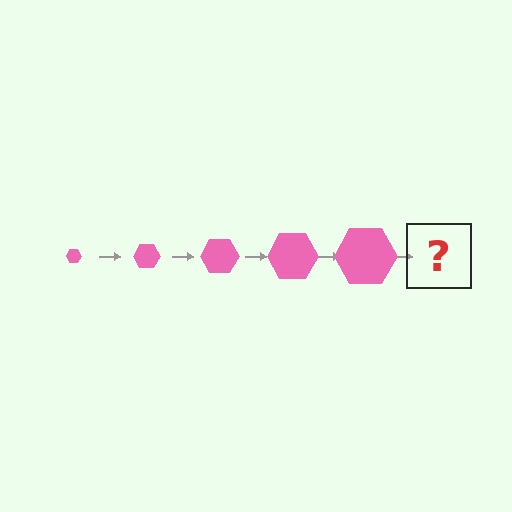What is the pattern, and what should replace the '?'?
The pattern is that the hexagon gets progressively larger each step. The '?' should be a pink hexagon, larger than the previous one.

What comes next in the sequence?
The next element should be a pink hexagon, larger than the previous one.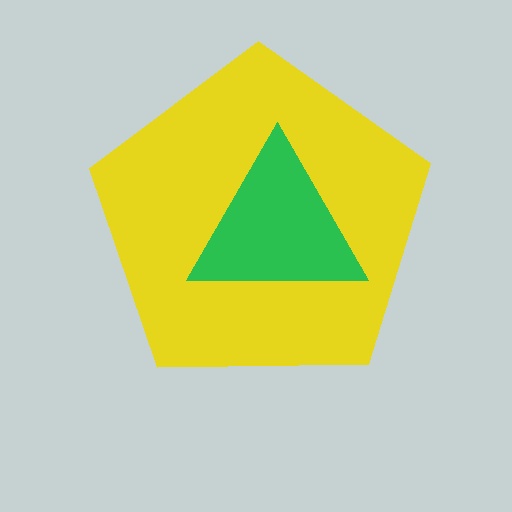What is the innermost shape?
The green triangle.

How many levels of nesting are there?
2.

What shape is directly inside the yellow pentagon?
The green triangle.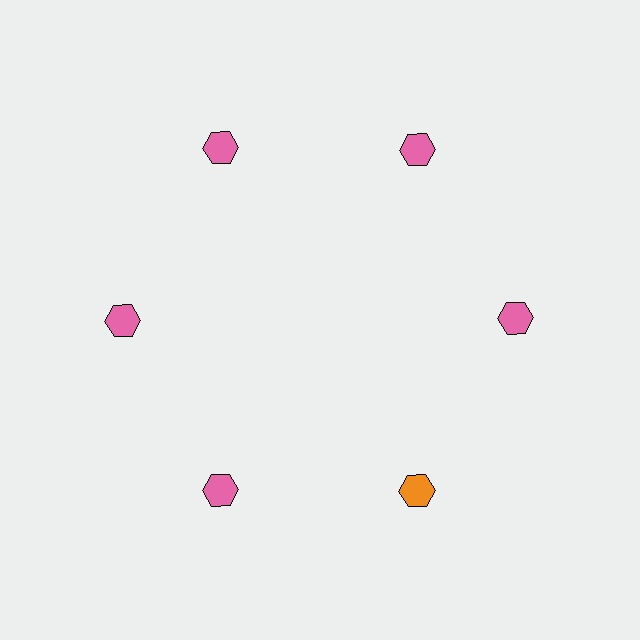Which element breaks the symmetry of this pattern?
The orange hexagon at roughly the 5 o'clock position breaks the symmetry. All other shapes are pink hexagons.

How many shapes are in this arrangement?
There are 6 shapes arranged in a ring pattern.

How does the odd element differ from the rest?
It has a different color: orange instead of pink.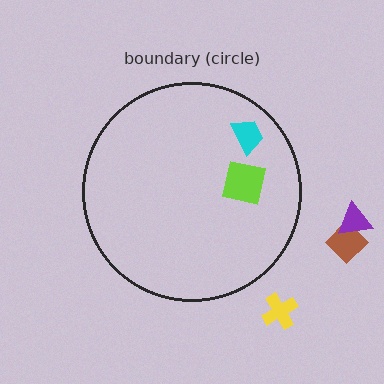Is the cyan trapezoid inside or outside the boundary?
Inside.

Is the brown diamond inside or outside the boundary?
Outside.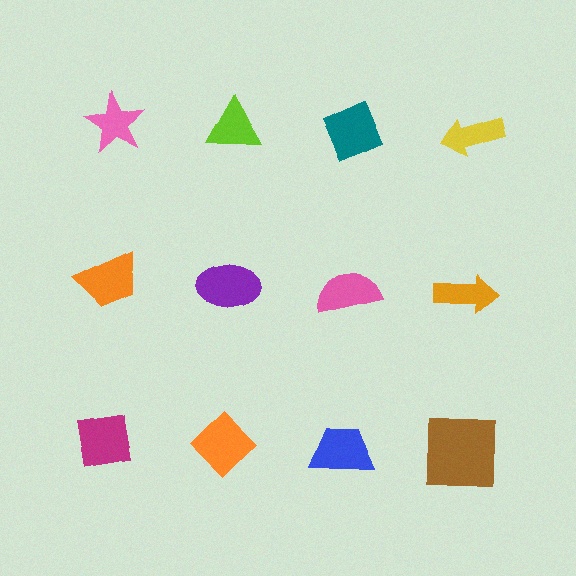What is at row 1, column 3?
A teal diamond.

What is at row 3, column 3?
A blue trapezoid.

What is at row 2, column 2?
A purple ellipse.